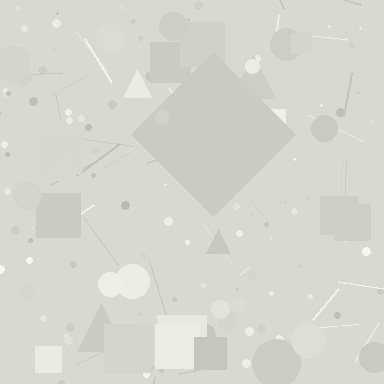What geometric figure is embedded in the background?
A diamond is embedded in the background.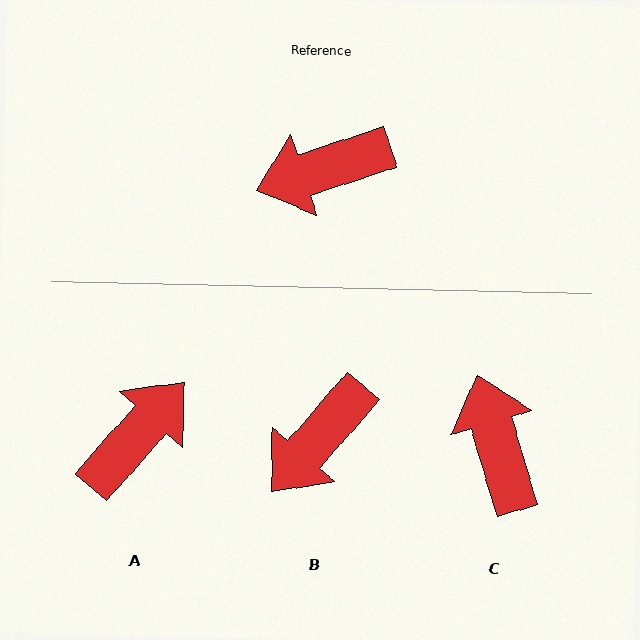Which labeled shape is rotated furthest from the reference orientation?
A, about 150 degrees away.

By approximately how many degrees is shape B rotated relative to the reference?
Approximately 31 degrees counter-clockwise.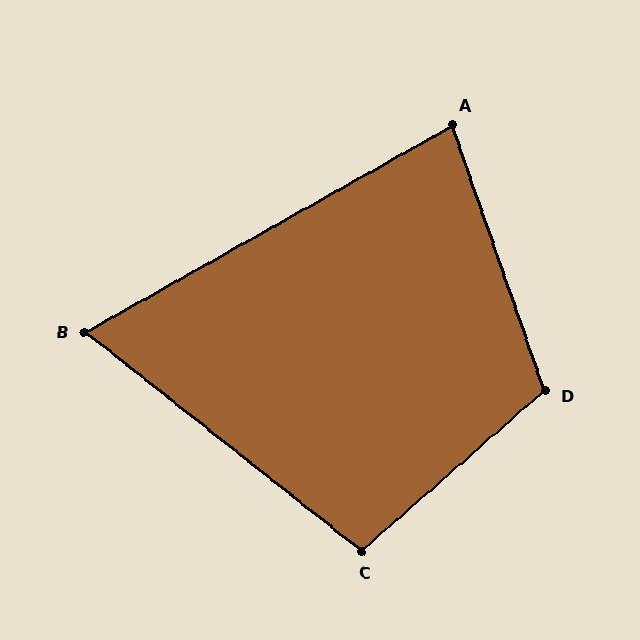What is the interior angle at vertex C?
Approximately 100 degrees (obtuse).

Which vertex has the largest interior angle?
D, at approximately 112 degrees.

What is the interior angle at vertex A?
Approximately 80 degrees (acute).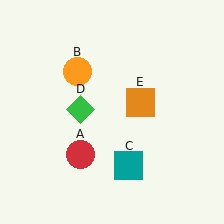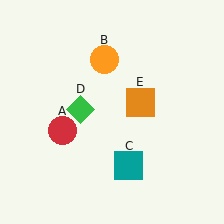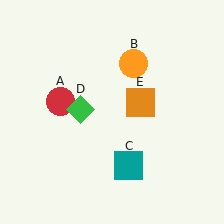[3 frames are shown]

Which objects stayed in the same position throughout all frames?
Teal square (object C) and green diamond (object D) and orange square (object E) remained stationary.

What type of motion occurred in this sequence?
The red circle (object A), orange circle (object B) rotated clockwise around the center of the scene.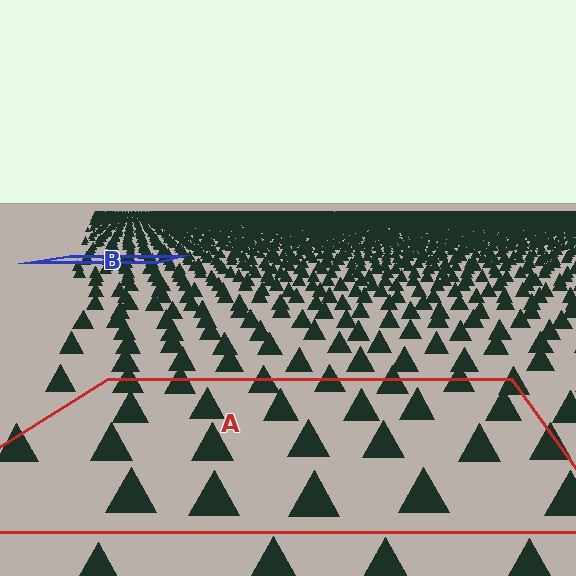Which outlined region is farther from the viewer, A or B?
Region B is farther from the viewer — the texture elements inside it appear smaller and more densely packed.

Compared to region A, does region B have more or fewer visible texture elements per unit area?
Region B has more texture elements per unit area — they are packed more densely because it is farther away.